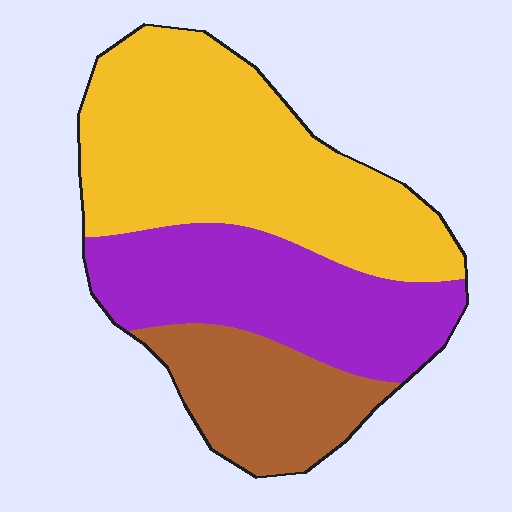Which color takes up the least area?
Brown, at roughly 20%.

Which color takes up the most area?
Yellow, at roughly 50%.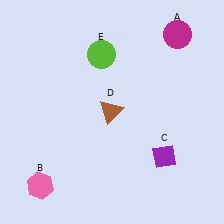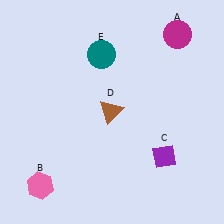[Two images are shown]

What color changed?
The circle (E) changed from lime in Image 1 to teal in Image 2.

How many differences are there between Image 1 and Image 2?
There is 1 difference between the two images.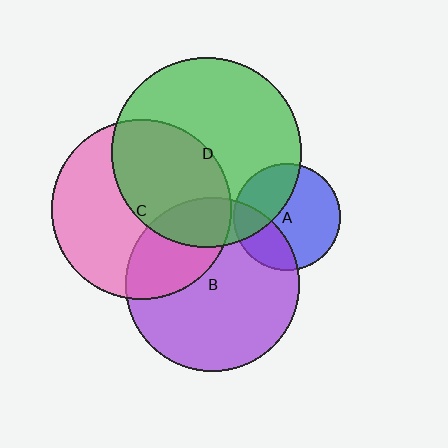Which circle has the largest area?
Circle D (green).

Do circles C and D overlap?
Yes.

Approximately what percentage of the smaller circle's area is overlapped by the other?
Approximately 45%.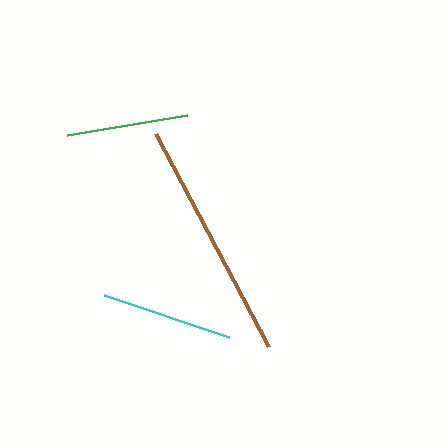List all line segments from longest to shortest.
From longest to shortest: brown, cyan, green.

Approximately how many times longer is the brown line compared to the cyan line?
The brown line is approximately 1.8 times the length of the cyan line.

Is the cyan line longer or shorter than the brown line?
The brown line is longer than the cyan line.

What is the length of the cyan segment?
The cyan segment is approximately 132 pixels long.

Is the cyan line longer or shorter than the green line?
The cyan line is longer than the green line.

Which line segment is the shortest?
The green line is the shortest at approximately 122 pixels.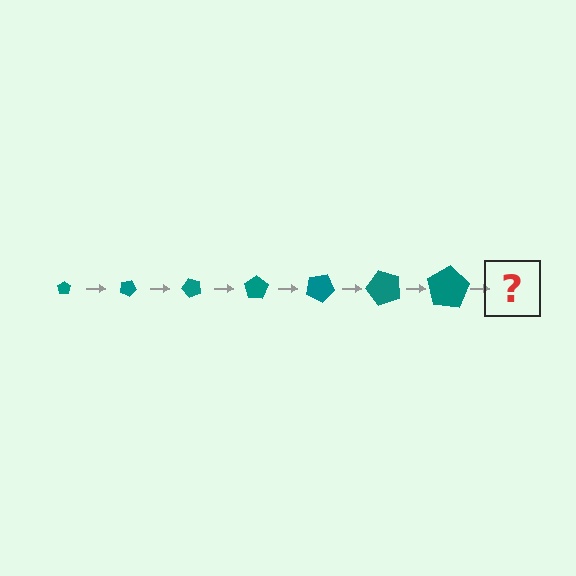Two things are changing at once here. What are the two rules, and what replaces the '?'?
The two rules are that the pentagon grows larger each step and it rotates 25 degrees each step. The '?' should be a pentagon, larger than the previous one and rotated 175 degrees from the start.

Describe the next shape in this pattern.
It should be a pentagon, larger than the previous one and rotated 175 degrees from the start.